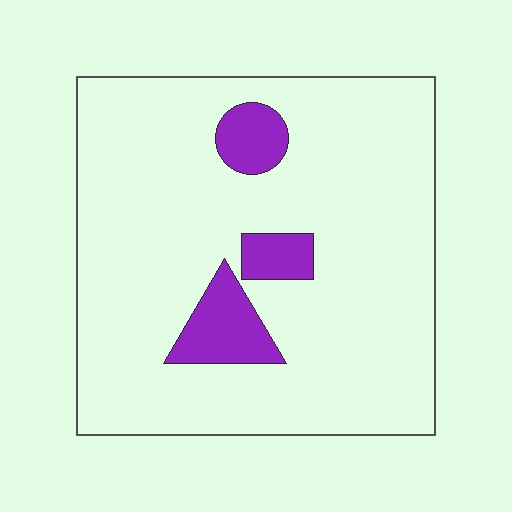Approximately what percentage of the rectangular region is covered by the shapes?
Approximately 10%.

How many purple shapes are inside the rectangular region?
3.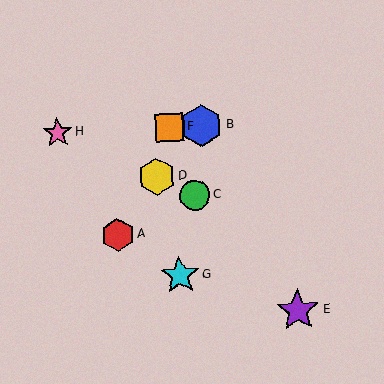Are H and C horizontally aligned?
No, H is at y≈133 and C is at y≈195.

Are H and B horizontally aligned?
Yes, both are at y≈133.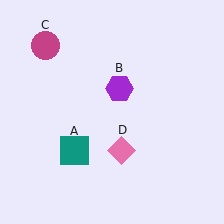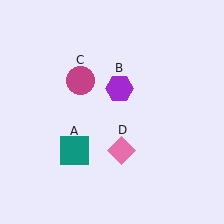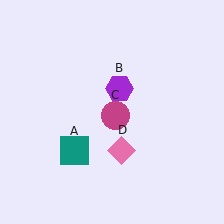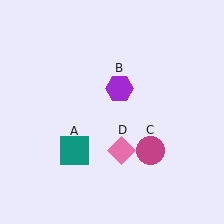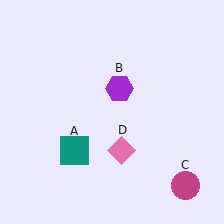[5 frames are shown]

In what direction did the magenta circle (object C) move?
The magenta circle (object C) moved down and to the right.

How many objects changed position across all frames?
1 object changed position: magenta circle (object C).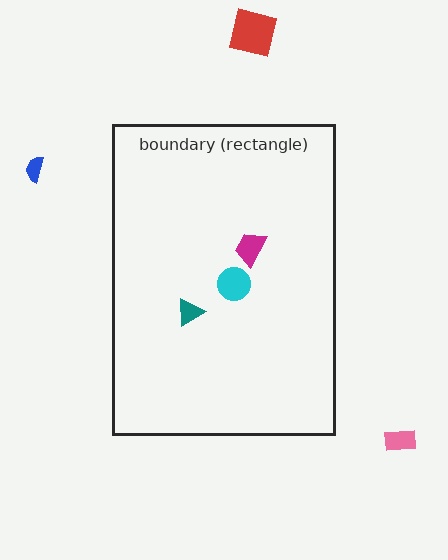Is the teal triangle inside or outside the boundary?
Inside.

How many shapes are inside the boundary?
3 inside, 3 outside.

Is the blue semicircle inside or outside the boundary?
Outside.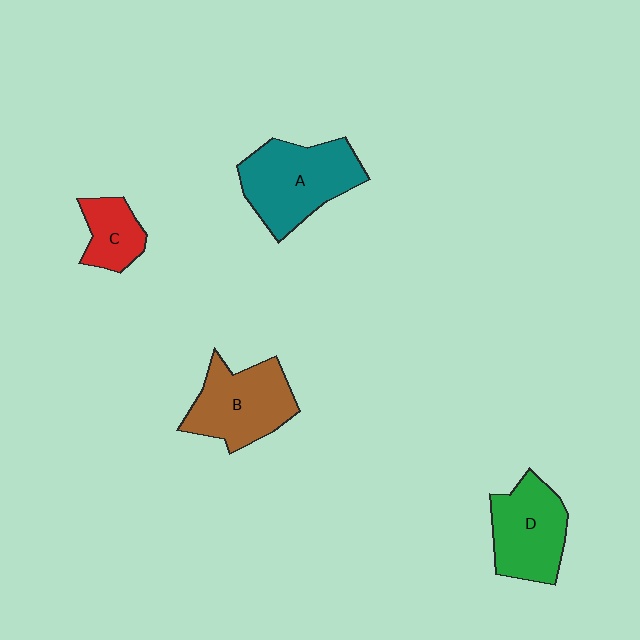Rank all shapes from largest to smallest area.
From largest to smallest: A (teal), B (brown), D (green), C (red).